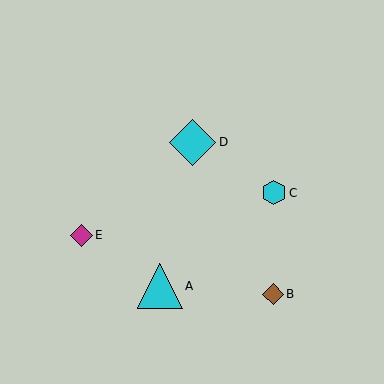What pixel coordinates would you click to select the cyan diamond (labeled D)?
Click at (193, 142) to select the cyan diamond D.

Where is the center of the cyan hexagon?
The center of the cyan hexagon is at (274, 193).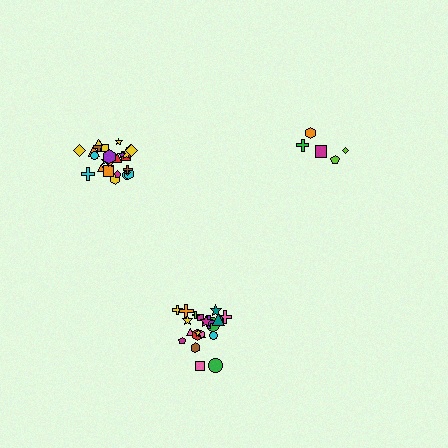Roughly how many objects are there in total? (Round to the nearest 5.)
Roughly 50 objects in total.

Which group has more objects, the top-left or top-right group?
The top-left group.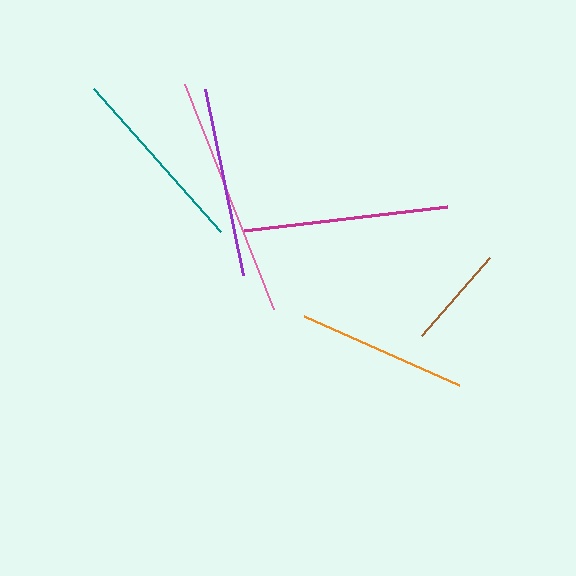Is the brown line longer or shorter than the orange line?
The orange line is longer than the brown line.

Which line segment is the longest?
The pink line is the longest at approximately 241 pixels.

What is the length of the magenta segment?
The magenta segment is approximately 205 pixels long.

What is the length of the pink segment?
The pink segment is approximately 241 pixels long.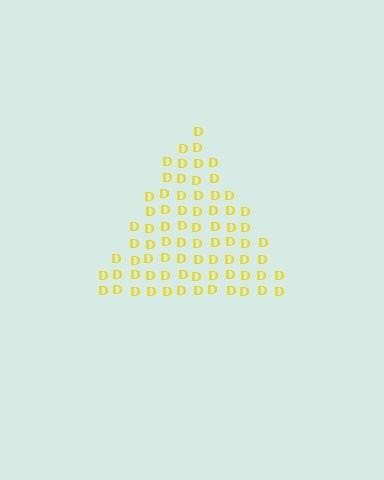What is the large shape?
The large shape is a triangle.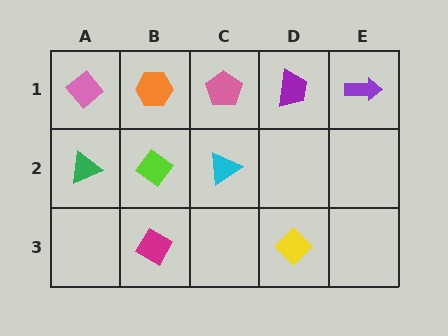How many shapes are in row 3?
2 shapes.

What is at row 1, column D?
A purple trapezoid.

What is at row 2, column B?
A lime diamond.